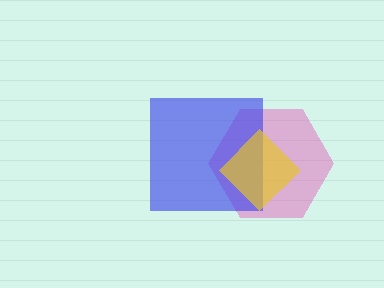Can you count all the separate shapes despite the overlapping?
Yes, there are 3 separate shapes.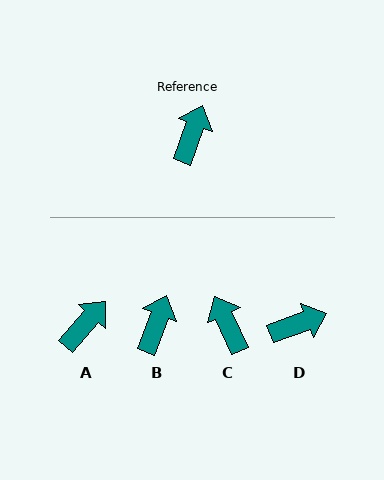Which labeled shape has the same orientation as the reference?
B.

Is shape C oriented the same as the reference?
No, it is off by about 45 degrees.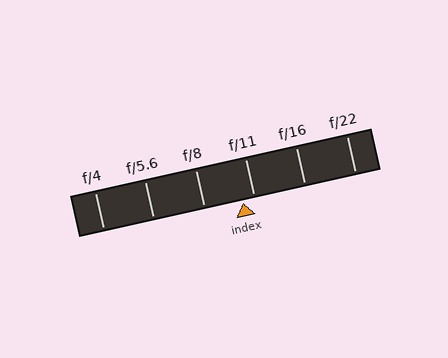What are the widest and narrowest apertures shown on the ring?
The widest aperture shown is f/4 and the narrowest is f/22.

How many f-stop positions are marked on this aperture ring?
There are 6 f-stop positions marked.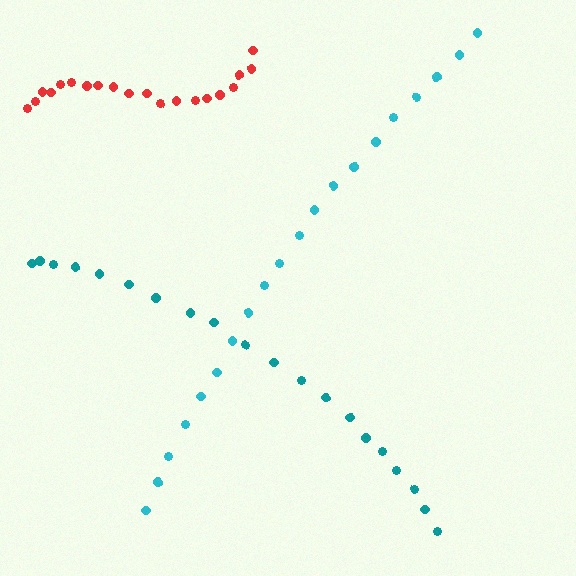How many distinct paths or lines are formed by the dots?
There are 3 distinct paths.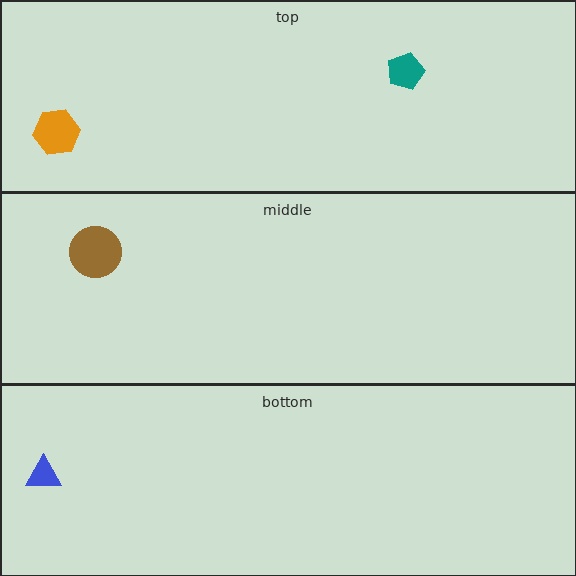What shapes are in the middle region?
The brown circle.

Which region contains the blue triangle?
The bottom region.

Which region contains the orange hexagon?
The top region.